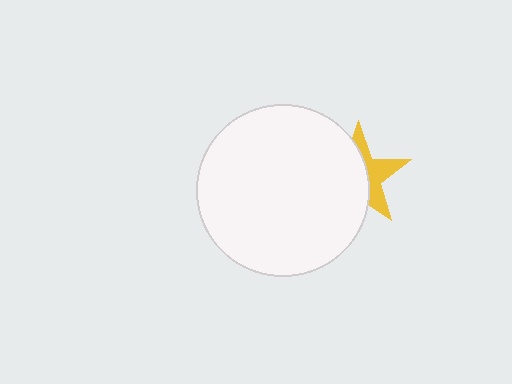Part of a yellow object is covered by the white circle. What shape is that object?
It is a star.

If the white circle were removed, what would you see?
You would see the complete yellow star.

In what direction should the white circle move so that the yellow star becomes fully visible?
The white circle should move left. That is the shortest direction to clear the overlap and leave the yellow star fully visible.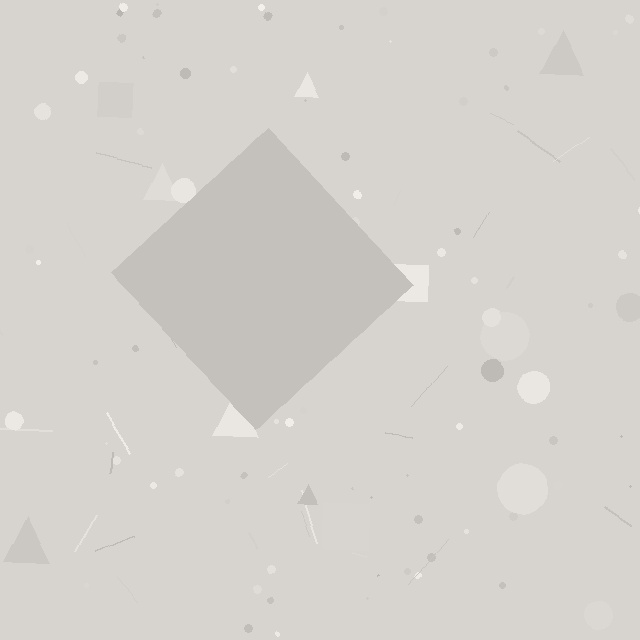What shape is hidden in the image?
A diamond is hidden in the image.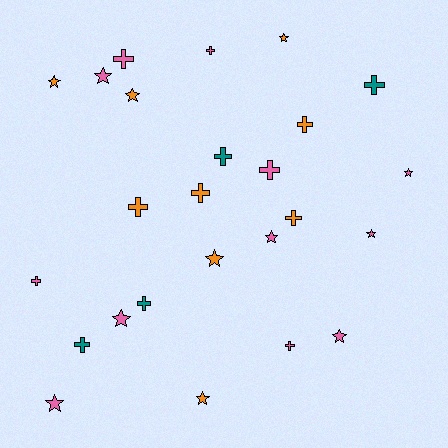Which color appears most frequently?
Pink, with 12 objects.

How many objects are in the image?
There are 25 objects.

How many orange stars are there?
There are 5 orange stars.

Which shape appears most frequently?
Cross, with 13 objects.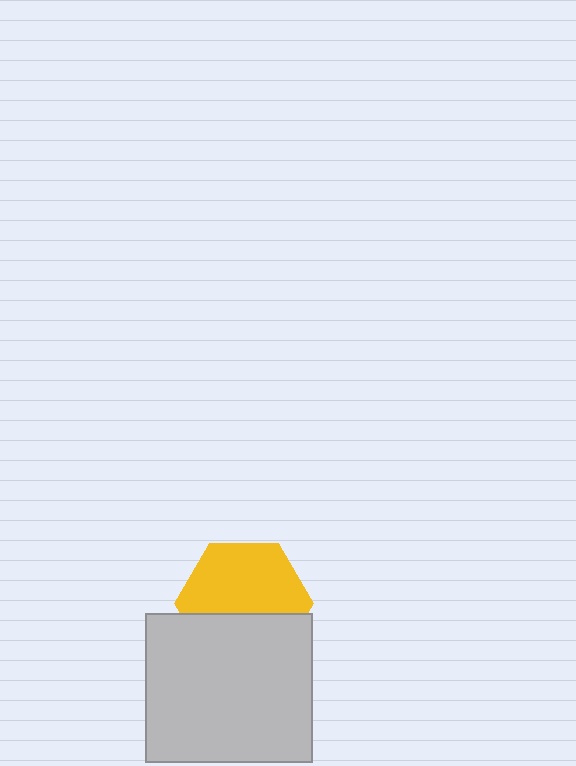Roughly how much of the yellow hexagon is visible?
About half of it is visible (roughly 61%).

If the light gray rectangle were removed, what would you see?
You would see the complete yellow hexagon.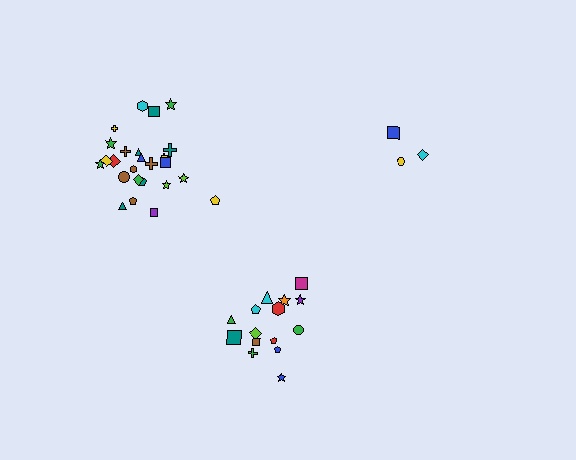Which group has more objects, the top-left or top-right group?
The top-left group.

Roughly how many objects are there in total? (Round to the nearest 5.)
Roughly 45 objects in total.